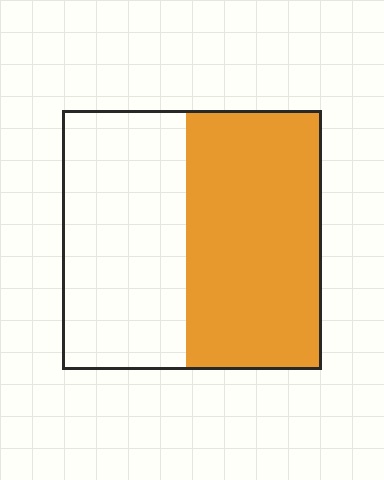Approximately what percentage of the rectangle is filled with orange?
Approximately 50%.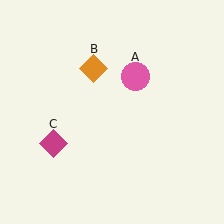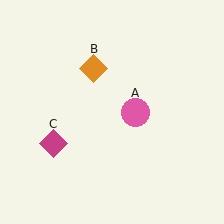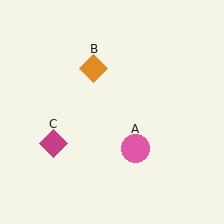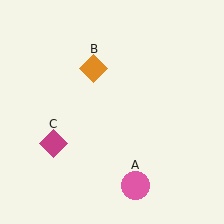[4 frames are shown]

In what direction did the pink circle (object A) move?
The pink circle (object A) moved down.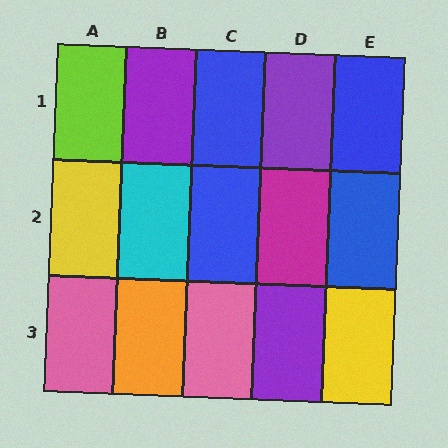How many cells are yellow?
2 cells are yellow.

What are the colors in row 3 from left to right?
Pink, orange, pink, purple, yellow.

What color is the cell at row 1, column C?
Blue.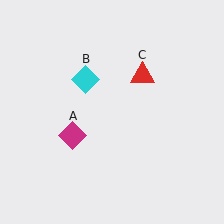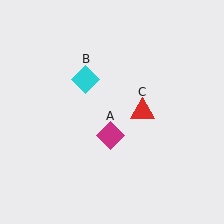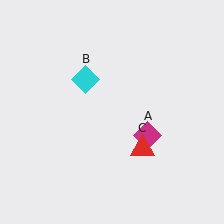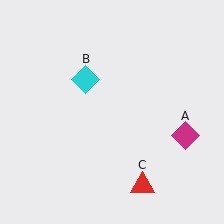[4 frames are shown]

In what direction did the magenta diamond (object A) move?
The magenta diamond (object A) moved right.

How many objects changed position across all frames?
2 objects changed position: magenta diamond (object A), red triangle (object C).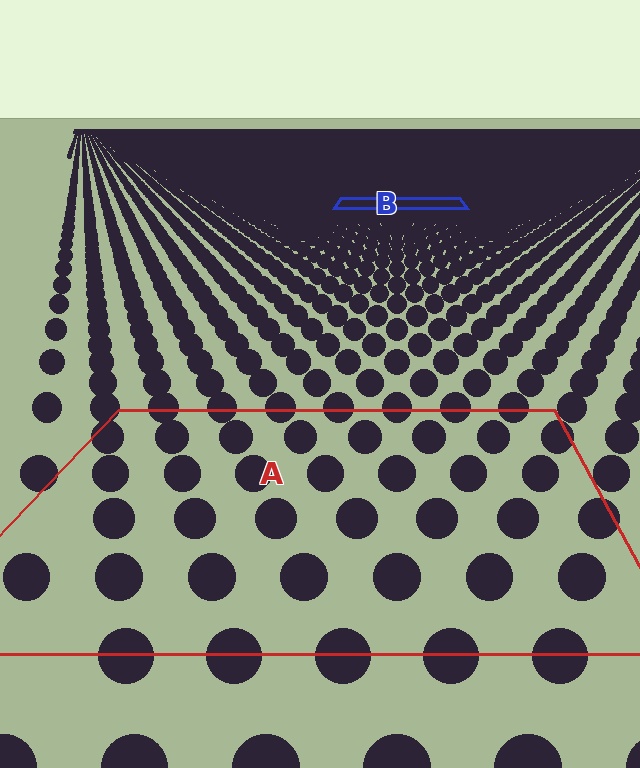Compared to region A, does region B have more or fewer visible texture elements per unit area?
Region B has more texture elements per unit area — they are packed more densely because it is farther away.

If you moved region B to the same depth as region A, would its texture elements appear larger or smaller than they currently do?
They would appear larger. At a closer depth, the same texture elements are projected at a bigger on-screen size.